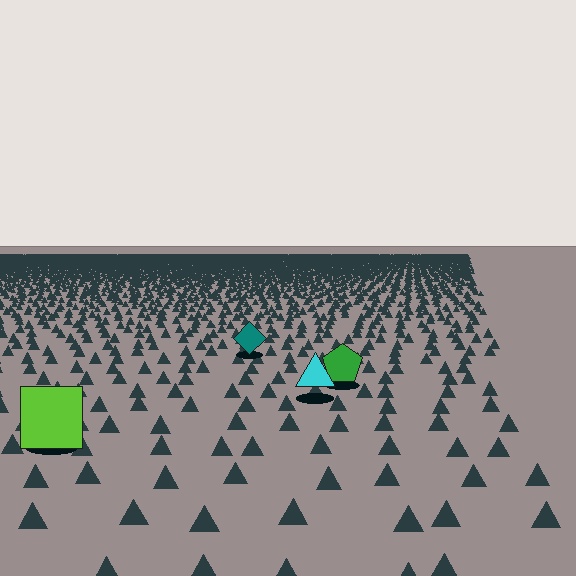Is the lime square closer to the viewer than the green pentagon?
Yes. The lime square is closer — you can tell from the texture gradient: the ground texture is coarser near it.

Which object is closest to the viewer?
The lime square is closest. The texture marks near it are larger and more spread out.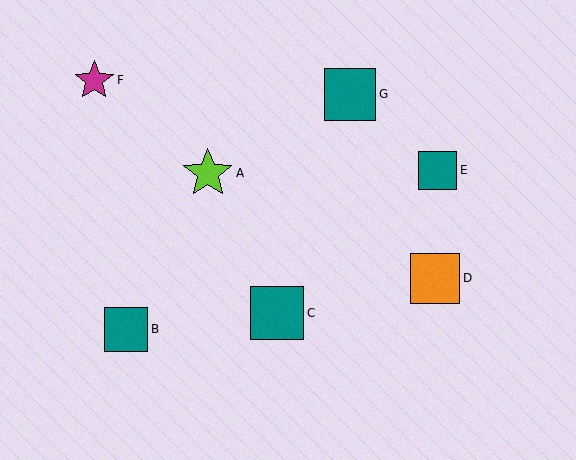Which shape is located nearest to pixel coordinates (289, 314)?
The teal square (labeled C) at (277, 313) is nearest to that location.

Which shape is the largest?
The teal square (labeled C) is the largest.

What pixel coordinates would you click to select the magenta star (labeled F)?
Click at (94, 80) to select the magenta star F.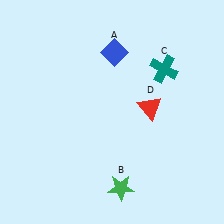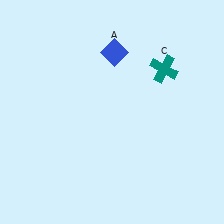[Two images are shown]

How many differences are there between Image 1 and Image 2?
There are 2 differences between the two images.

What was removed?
The red triangle (D), the green star (B) were removed in Image 2.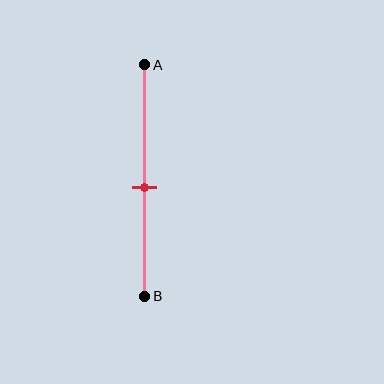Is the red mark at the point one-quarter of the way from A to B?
No, the mark is at about 55% from A, not at the 25% one-quarter point.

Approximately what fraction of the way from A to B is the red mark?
The red mark is approximately 55% of the way from A to B.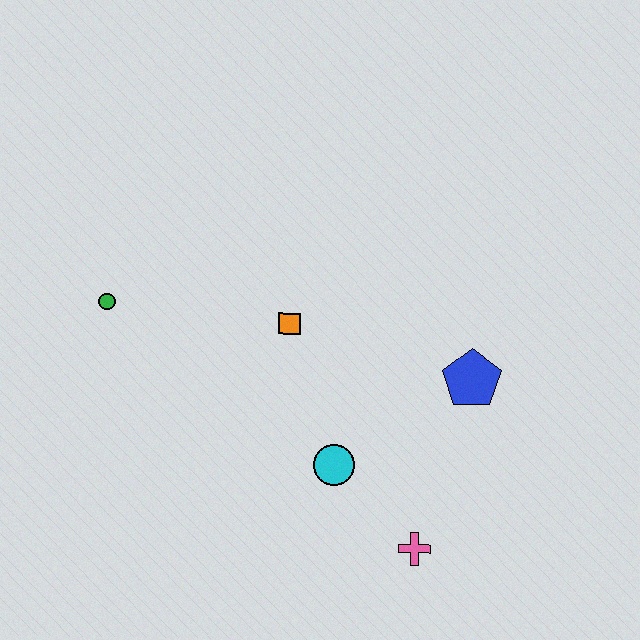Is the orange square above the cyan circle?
Yes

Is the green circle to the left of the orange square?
Yes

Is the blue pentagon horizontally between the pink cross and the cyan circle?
No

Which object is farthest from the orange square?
The pink cross is farthest from the orange square.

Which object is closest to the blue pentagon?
The cyan circle is closest to the blue pentagon.